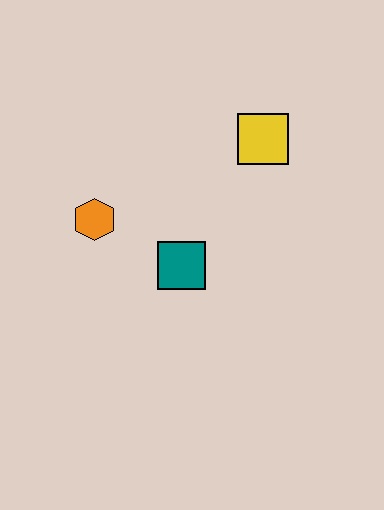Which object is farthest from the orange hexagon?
The yellow square is farthest from the orange hexagon.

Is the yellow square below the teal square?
No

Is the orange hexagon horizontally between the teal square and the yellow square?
No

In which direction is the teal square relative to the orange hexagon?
The teal square is to the right of the orange hexagon.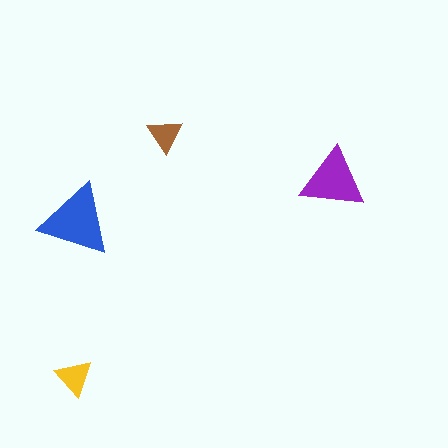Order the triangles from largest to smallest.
the blue one, the purple one, the yellow one, the brown one.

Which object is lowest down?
The yellow triangle is bottommost.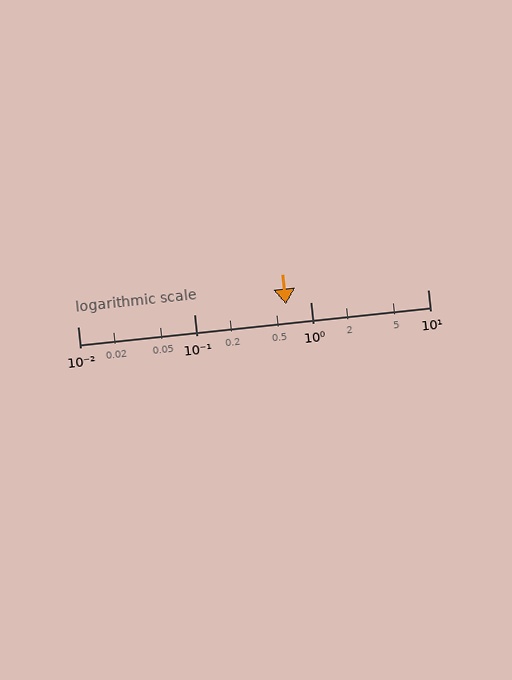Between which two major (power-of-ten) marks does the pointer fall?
The pointer is between 0.1 and 1.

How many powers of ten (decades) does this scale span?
The scale spans 3 decades, from 0.01 to 10.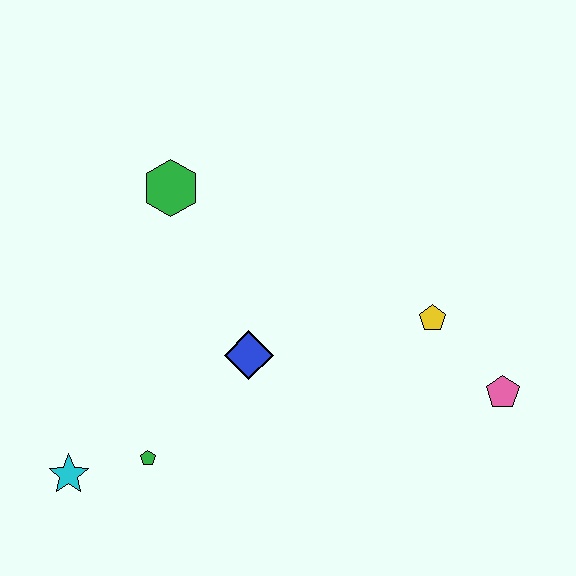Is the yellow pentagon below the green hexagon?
Yes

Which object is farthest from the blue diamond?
The pink pentagon is farthest from the blue diamond.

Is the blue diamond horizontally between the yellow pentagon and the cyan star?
Yes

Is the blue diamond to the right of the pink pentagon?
No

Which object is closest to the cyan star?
The green pentagon is closest to the cyan star.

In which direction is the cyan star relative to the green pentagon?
The cyan star is to the left of the green pentagon.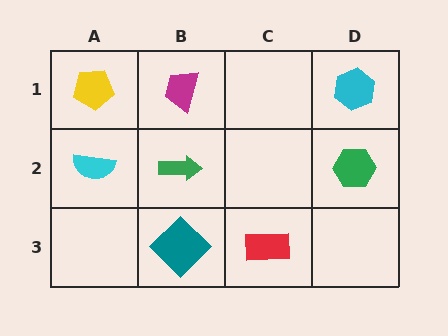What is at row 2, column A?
A cyan semicircle.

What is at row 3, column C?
A red rectangle.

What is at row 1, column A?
A yellow pentagon.